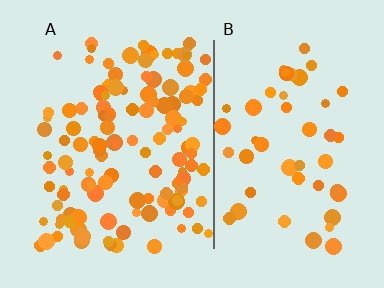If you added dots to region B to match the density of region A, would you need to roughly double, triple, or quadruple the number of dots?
Approximately triple.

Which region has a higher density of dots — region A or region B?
A (the left).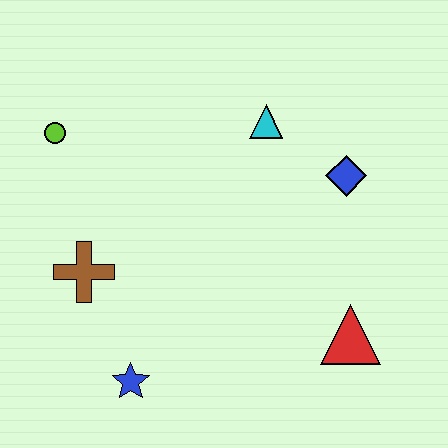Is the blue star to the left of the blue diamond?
Yes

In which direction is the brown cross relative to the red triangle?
The brown cross is to the left of the red triangle.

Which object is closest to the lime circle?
The brown cross is closest to the lime circle.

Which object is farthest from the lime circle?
The red triangle is farthest from the lime circle.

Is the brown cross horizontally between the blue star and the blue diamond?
No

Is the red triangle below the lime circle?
Yes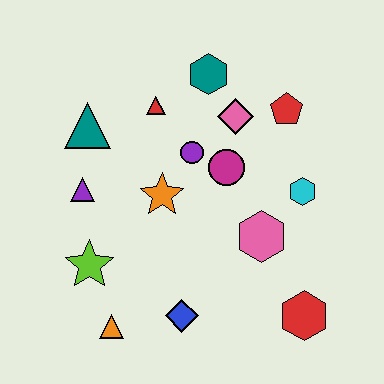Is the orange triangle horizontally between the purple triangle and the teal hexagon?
Yes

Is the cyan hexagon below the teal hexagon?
Yes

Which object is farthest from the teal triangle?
The red hexagon is farthest from the teal triangle.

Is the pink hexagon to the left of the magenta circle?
No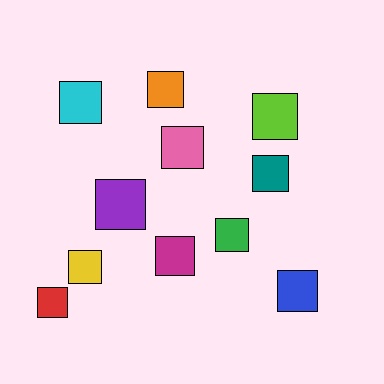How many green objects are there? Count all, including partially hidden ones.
There is 1 green object.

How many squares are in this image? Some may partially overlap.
There are 11 squares.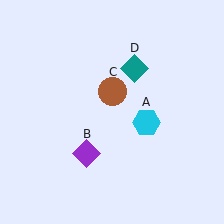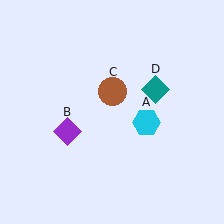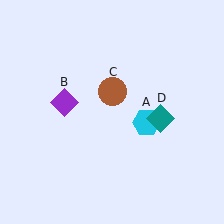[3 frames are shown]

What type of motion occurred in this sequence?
The purple diamond (object B), teal diamond (object D) rotated clockwise around the center of the scene.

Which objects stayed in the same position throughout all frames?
Cyan hexagon (object A) and brown circle (object C) remained stationary.